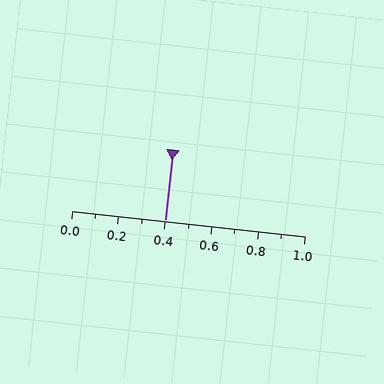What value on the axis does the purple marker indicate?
The marker indicates approximately 0.4.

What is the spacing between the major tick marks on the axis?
The major ticks are spaced 0.2 apart.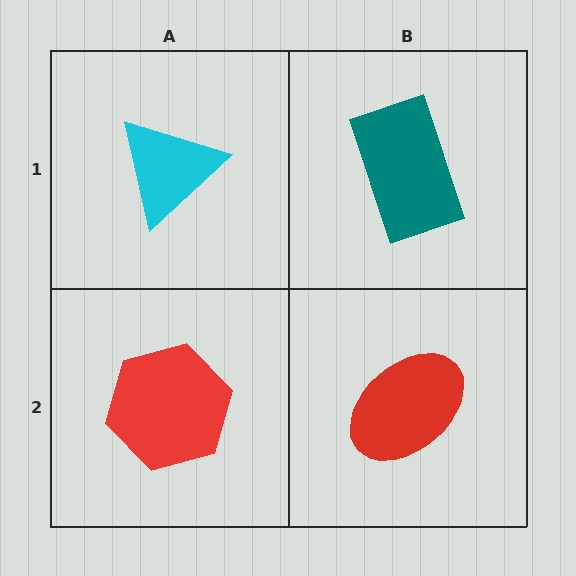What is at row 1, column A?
A cyan triangle.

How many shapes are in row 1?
2 shapes.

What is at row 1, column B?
A teal rectangle.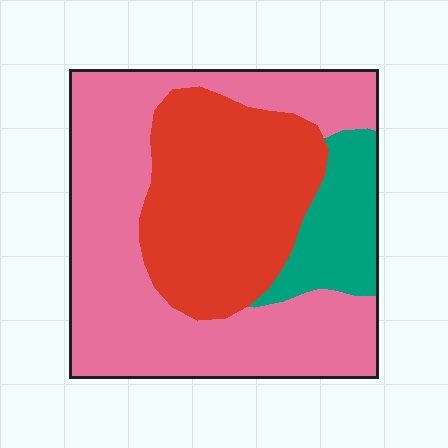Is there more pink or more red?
Pink.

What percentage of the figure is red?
Red takes up about one third (1/3) of the figure.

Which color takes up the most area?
Pink, at roughly 55%.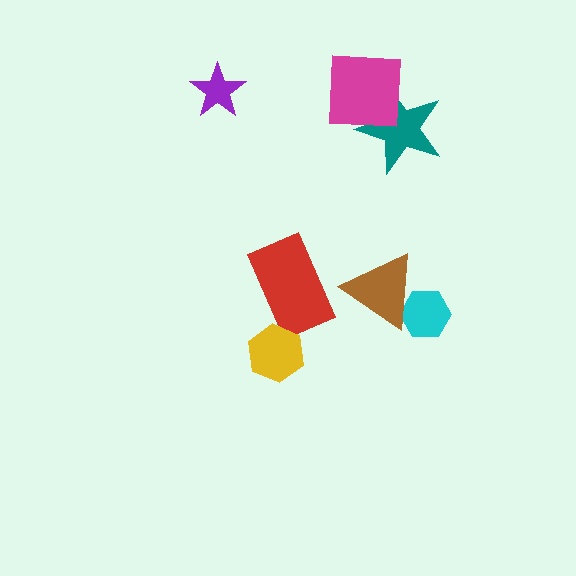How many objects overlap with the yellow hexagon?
0 objects overlap with the yellow hexagon.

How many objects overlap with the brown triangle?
1 object overlaps with the brown triangle.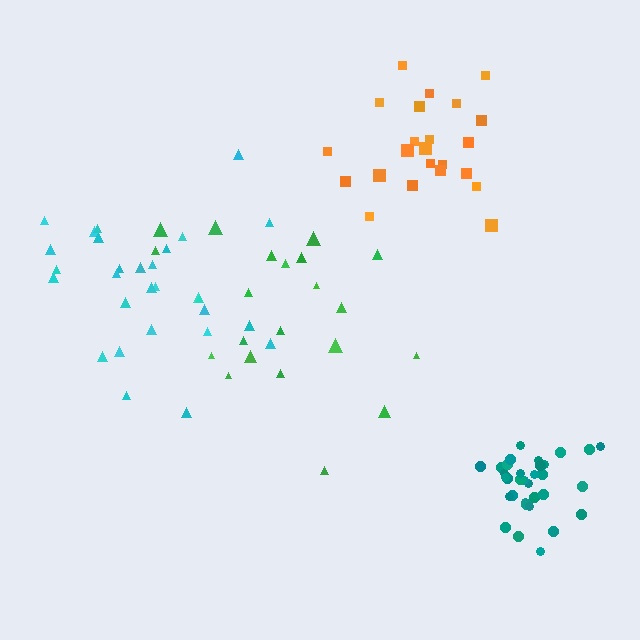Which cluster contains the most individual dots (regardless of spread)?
Teal (34).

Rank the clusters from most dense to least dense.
teal, cyan, orange, green.